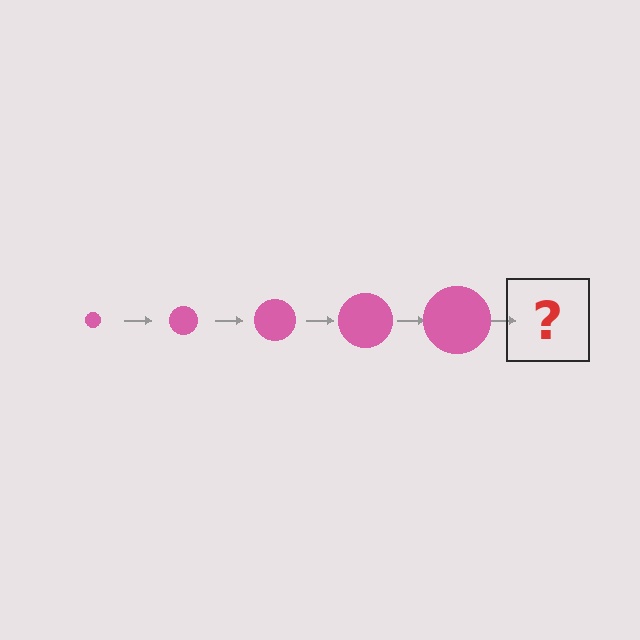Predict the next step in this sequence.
The next step is a pink circle, larger than the previous one.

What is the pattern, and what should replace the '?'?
The pattern is that the circle gets progressively larger each step. The '?' should be a pink circle, larger than the previous one.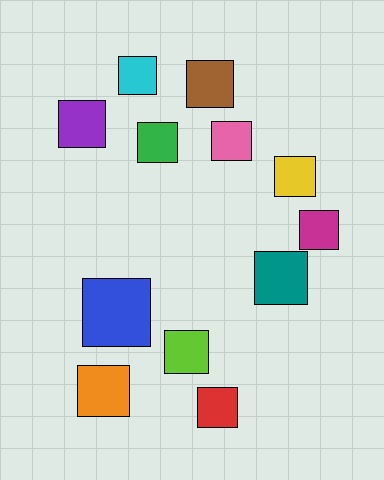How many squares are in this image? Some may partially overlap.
There are 12 squares.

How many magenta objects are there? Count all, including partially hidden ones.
There is 1 magenta object.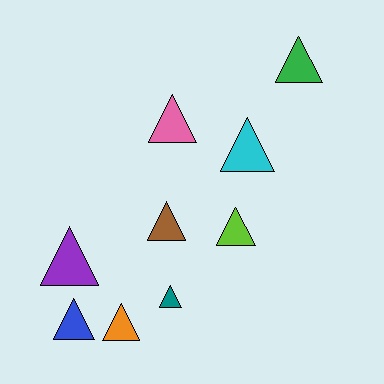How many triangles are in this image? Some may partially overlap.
There are 9 triangles.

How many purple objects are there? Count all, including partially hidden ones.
There is 1 purple object.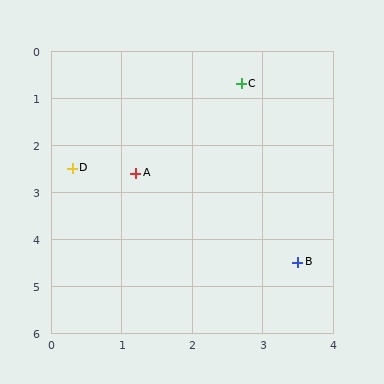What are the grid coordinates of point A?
Point A is at approximately (1.2, 2.6).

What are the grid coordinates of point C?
Point C is at approximately (2.7, 0.7).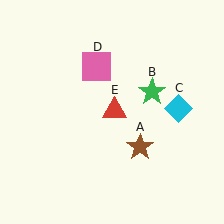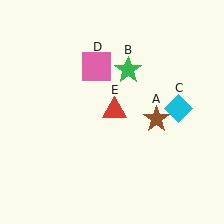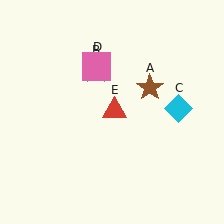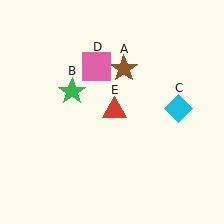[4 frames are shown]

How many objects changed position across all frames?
2 objects changed position: brown star (object A), green star (object B).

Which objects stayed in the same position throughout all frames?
Cyan diamond (object C) and pink square (object D) and red triangle (object E) remained stationary.